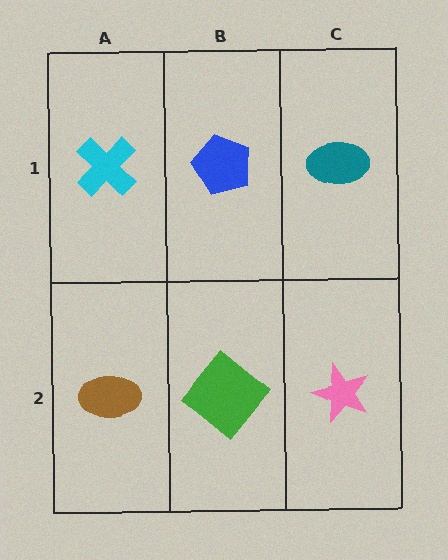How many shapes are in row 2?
3 shapes.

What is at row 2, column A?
A brown ellipse.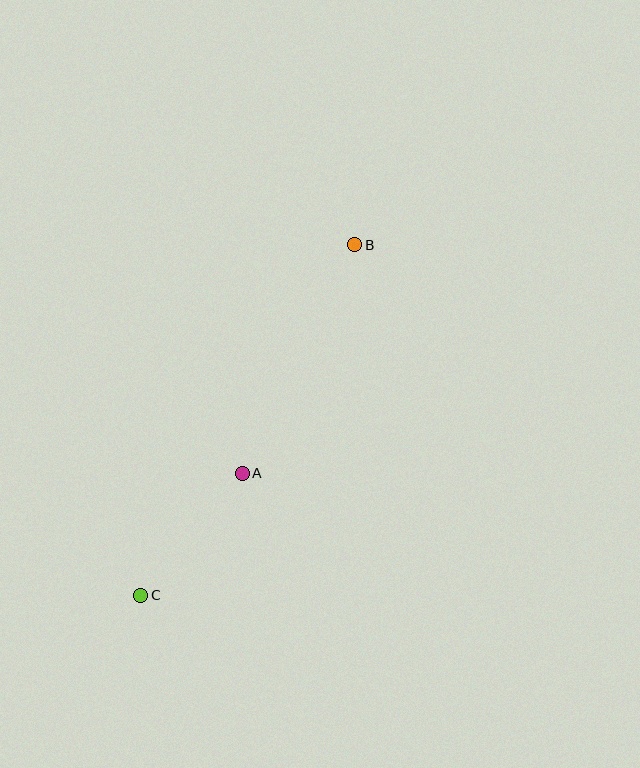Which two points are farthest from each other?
Points B and C are farthest from each other.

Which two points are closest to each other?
Points A and C are closest to each other.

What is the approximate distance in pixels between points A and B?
The distance between A and B is approximately 255 pixels.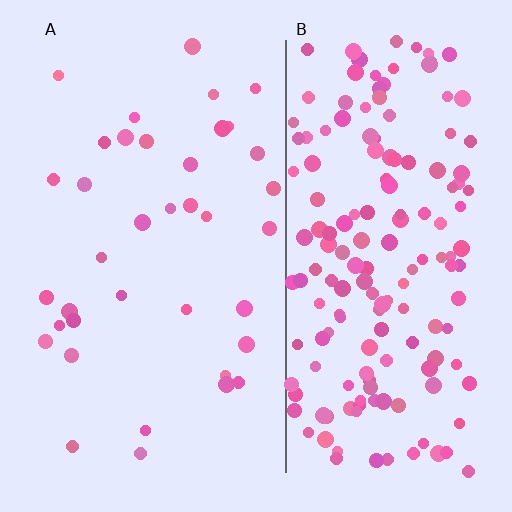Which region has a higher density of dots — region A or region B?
B (the right).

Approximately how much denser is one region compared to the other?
Approximately 4.6× — region B over region A.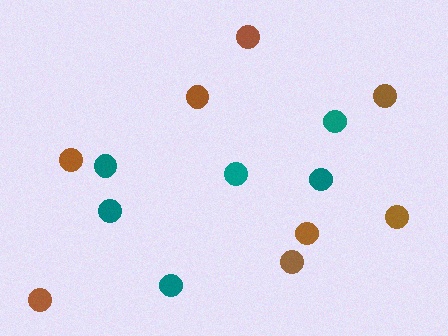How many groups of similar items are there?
There are 2 groups: one group of brown circles (8) and one group of teal circles (6).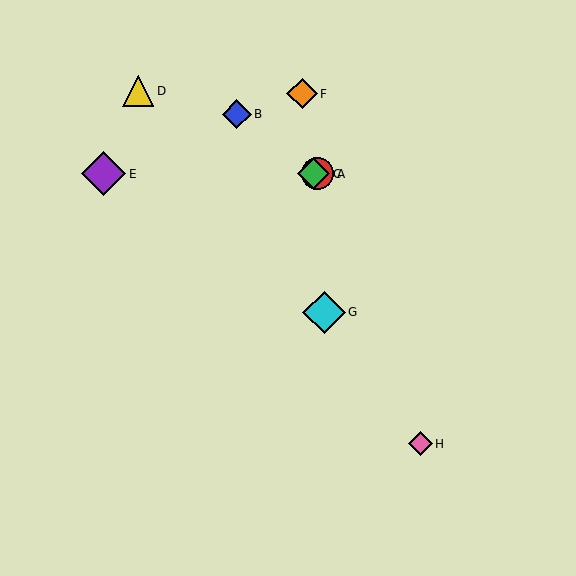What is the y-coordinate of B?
Object B is at y≈114.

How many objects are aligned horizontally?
3 objects (A, C, E) are aligned horizontally.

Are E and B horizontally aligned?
No, E is at y≈174 and B is at y≈114.